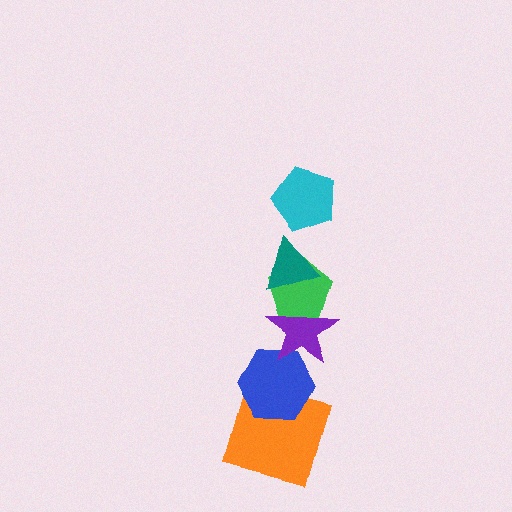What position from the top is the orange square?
The orange square is 6th from the top.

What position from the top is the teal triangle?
The teal triangle is 2nd from the top.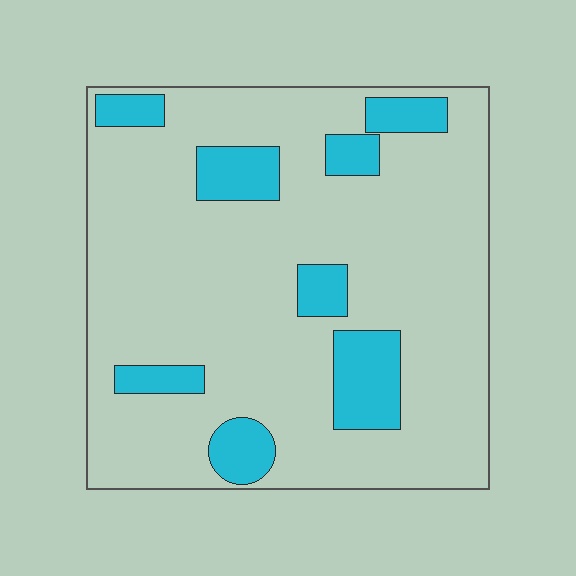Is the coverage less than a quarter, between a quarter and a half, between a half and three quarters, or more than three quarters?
Less than a quarter.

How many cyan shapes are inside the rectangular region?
8.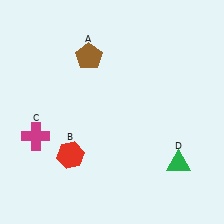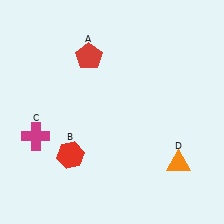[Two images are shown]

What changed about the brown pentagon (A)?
In Image 1, A is brown. In Image 2, it changed to red.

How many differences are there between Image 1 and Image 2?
There are 2 differences between the two images.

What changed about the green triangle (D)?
In Image 1, D is green. In Image 2, it changed to orange.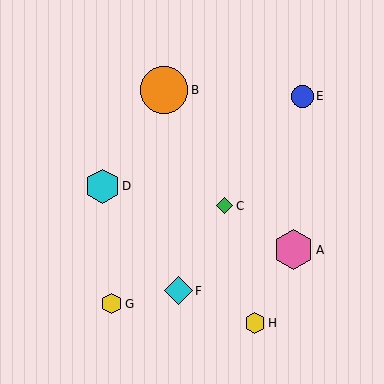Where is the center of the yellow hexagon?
The center of the yellow hexagon is at (112, 304).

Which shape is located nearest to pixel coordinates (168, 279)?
The cyan diamond (labeled F) at (178, 291) is nearest to that location.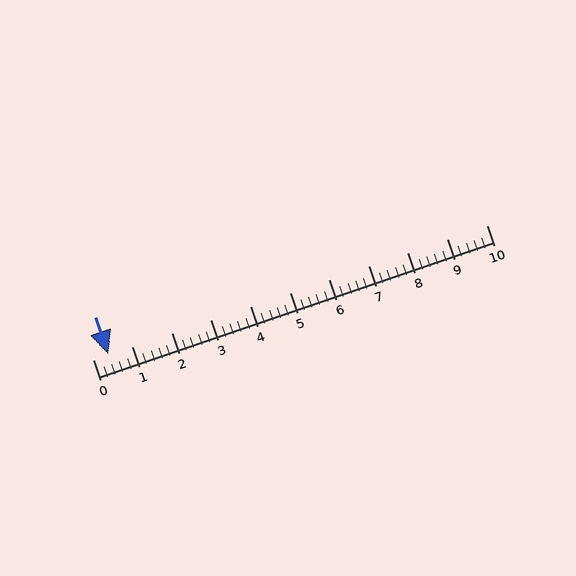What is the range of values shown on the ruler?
The ruler shows values from 0 to 10.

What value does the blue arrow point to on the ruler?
The blue arrow points to approximately 0.4.